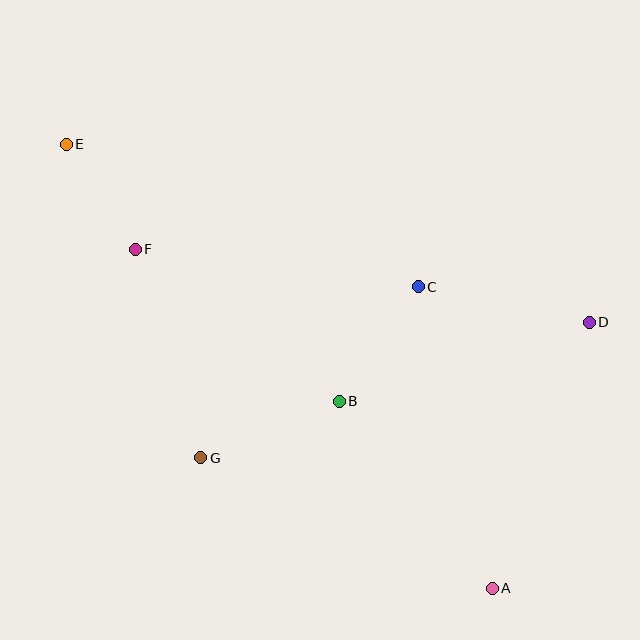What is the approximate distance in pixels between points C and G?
The distance between C and G is approximately 277 pixels.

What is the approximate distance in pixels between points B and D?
The distance between B and D is approximately 262 pixels.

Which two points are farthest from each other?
Points A and E are farthest from each other.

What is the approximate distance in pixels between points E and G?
The distance between E and G is approximately 341 pixels.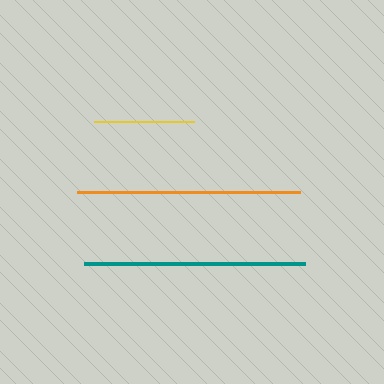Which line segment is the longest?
The orange line is the longest at approximately 223 pixels.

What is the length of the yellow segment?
The yellow segment is approximately 100 pixels long.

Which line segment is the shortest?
The yellow line is the shortest at approximately 100 pixels.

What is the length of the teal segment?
The teal segment is approximately 221 pixels long.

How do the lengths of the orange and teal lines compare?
The orange and teal lines are approximately the same length.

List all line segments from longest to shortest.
From longest to shortest: orange, teal, yellow.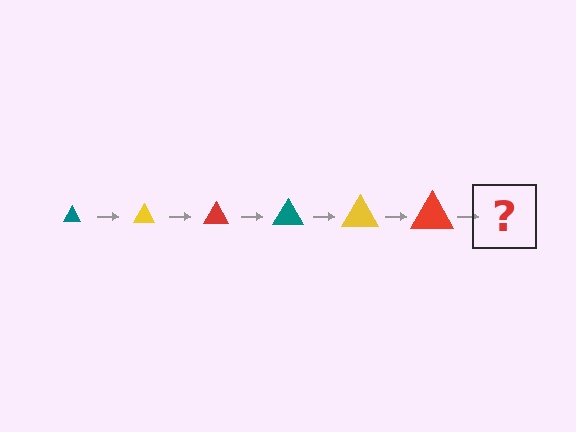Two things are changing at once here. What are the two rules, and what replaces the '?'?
The two rules are that the triangle grows larger each step and the color cycles through teal, yellow, and red. The '?' should be a teal triangle, larger than the previous one.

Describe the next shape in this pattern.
It should be a teal triangle, larger than the previous one.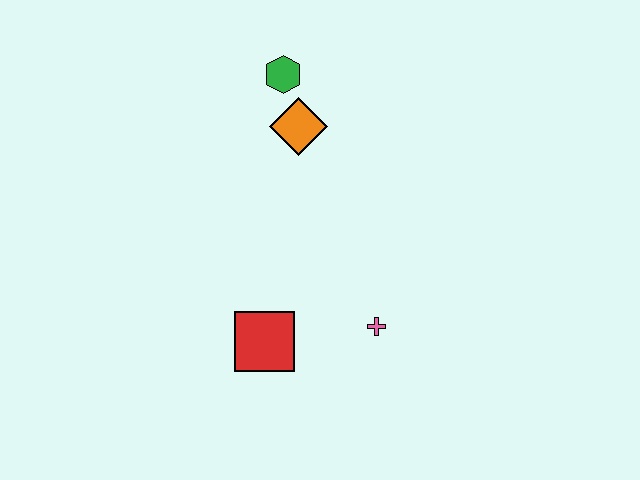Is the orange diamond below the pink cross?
No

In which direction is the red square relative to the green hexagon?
The red square is below the green hexagon.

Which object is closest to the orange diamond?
The green hexagon is closest to the orange diamond.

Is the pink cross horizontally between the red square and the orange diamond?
No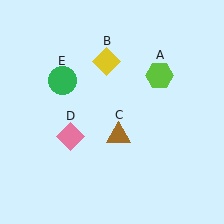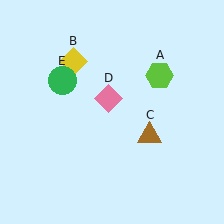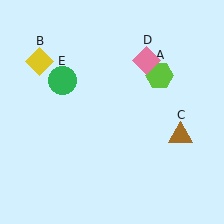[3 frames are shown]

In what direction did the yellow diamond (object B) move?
The yellow diamond (object B) moved left.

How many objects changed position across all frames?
3 objects changed position: yellow diamond (object B), brown triangle (object C), pink diamond (object D).